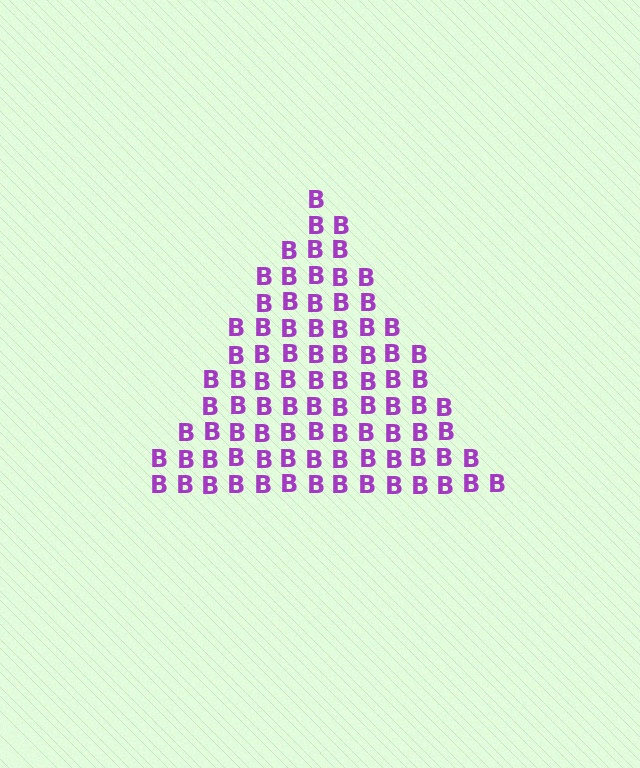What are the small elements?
The small elements are letter B's.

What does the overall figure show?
The overall figure shows a triangle.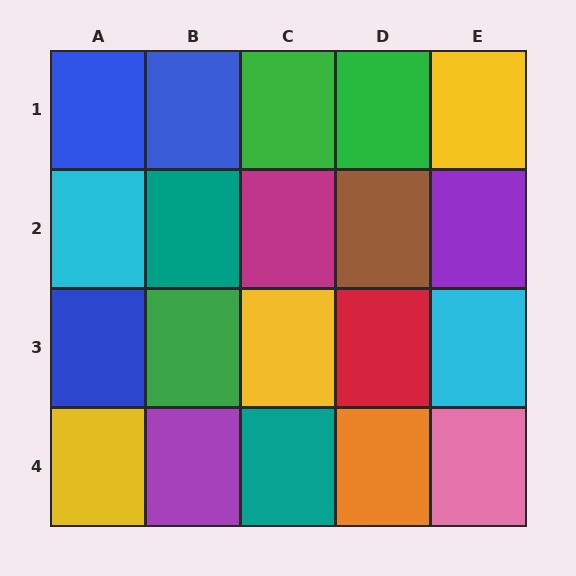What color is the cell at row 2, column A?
Cyan.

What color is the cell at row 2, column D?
Brown.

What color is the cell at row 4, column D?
Orange.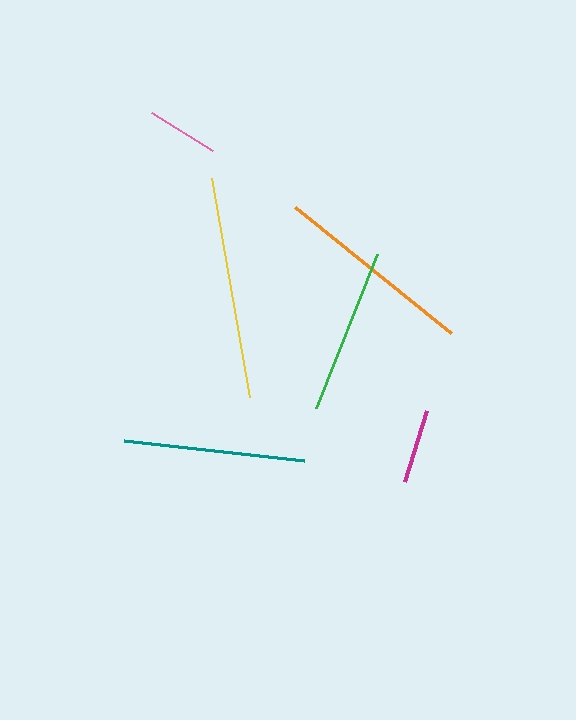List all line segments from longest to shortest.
From longest to shortest: yellow, orange, teal, green, magenta, pink.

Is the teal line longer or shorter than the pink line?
The teal line is longer than the pink line.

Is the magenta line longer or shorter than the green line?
The green line is longer than the magenta line.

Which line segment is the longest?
The yellow line is the longest at approximately 222 pixels.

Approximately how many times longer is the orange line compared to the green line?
The orange line is approximately 1.2 times the length of the green line.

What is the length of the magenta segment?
The magenta segment is approximately 74 pixels long.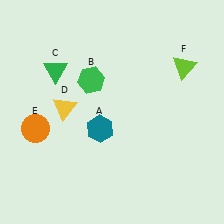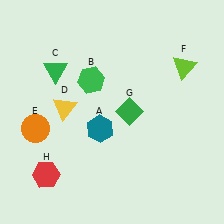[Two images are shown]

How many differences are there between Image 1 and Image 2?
There are 2 differences between the two images.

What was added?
A green diamond (G), a red hexagon (H) were added in Image 2.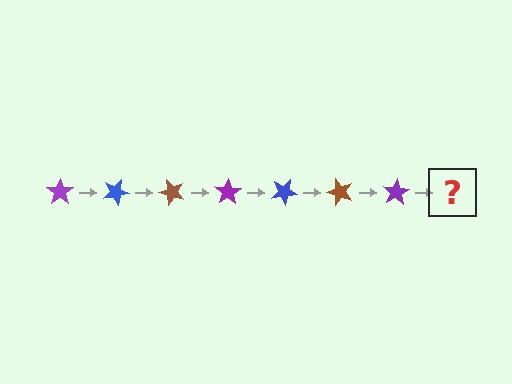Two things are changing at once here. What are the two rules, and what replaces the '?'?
The two rules are that it rotates 25 degrees each step and the color cycles through purple, blue, and brown. The '?' should be a blue star, rotated 175 degrees from the start.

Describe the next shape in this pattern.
It should be a blue star, rotated 175 degrees from the start.